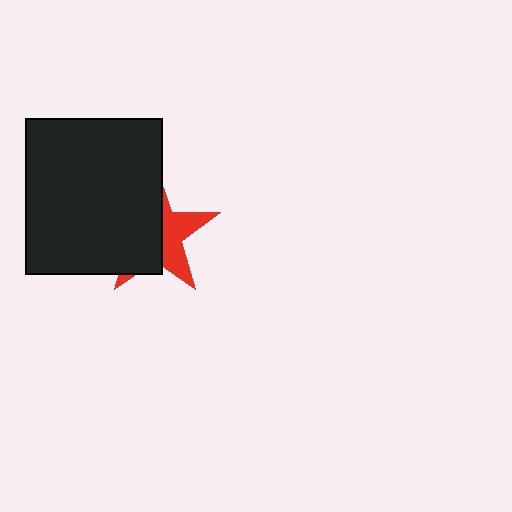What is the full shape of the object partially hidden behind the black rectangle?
The partially hidden object is a red star.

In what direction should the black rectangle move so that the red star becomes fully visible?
The black rectangle should move left. That is the shortest direction to clear the overlap and leave the red star fully visible.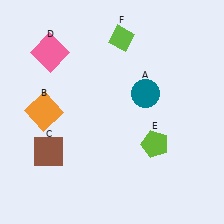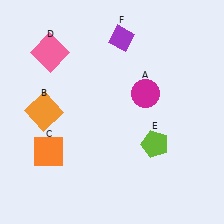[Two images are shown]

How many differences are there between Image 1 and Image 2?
There are 3 differences between the two images.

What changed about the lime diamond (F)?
In Image 1, F is lime. In Image 2, it changed to purple.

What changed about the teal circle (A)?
In Image 1, A is teal. In Image 2, it changed to magenta.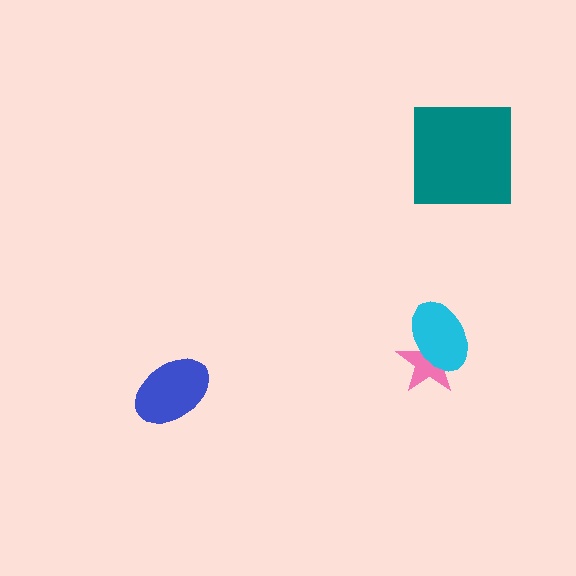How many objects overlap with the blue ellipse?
0 objects overlap with the blue ellipse.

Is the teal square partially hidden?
No, no other shape covers it.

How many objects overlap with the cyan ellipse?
1 object overlaps with the cyan ellipse.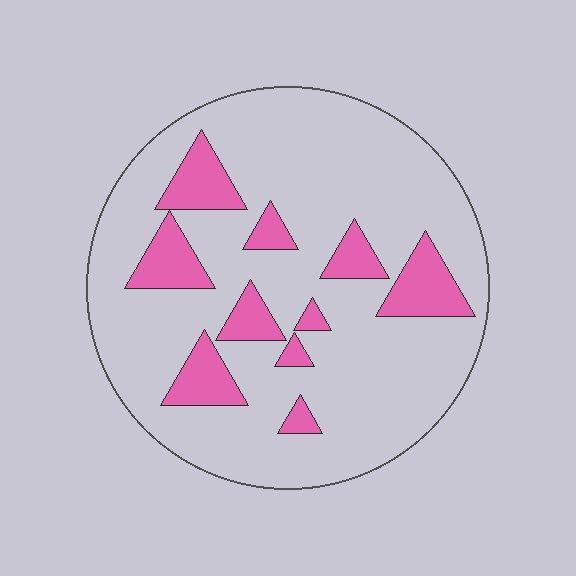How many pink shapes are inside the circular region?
10.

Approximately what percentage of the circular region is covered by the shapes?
Approximately 20%.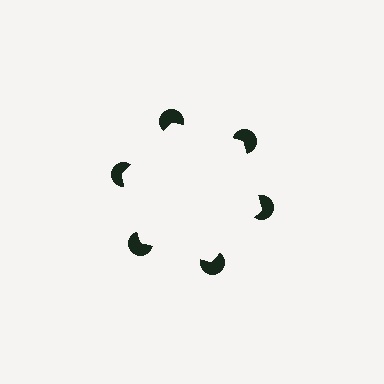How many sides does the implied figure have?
6 sides.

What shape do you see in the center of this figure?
An illusory hexagon — its edges are inferred from the aligned wedge cuts in the pac-man discs, not physically drawn.